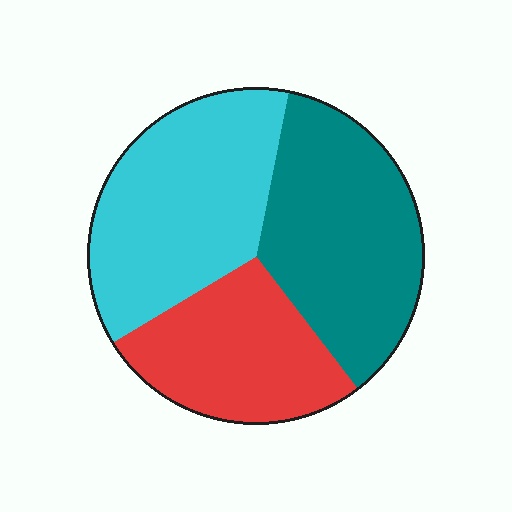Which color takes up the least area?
Red, at roughly 25%.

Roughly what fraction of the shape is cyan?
Cyan covers 37% of the shape.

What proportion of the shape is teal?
Teal takes up about three eighths (3/8) of the shape.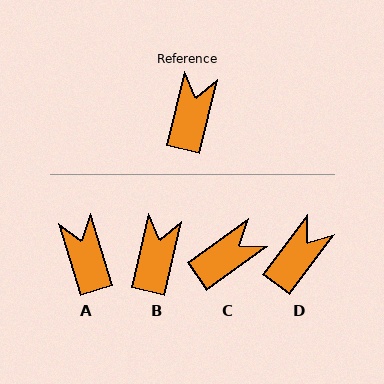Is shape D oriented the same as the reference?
No, it is off by about 23 degrees.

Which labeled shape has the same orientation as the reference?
B.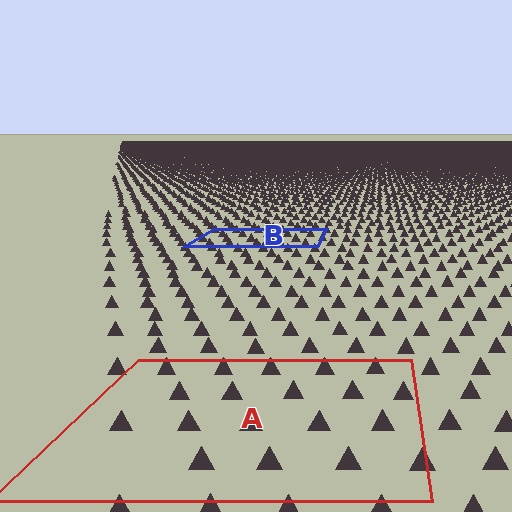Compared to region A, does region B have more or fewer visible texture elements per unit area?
Region B has more texture elements per unit area — they are packed more densely because it is farther away.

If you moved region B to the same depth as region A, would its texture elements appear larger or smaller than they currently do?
They would appear larger. At a closer depth, the same texture elements are projected at a bigger on-screen size.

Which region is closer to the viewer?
Region A is closer. The texture elements there are larger and more spread out.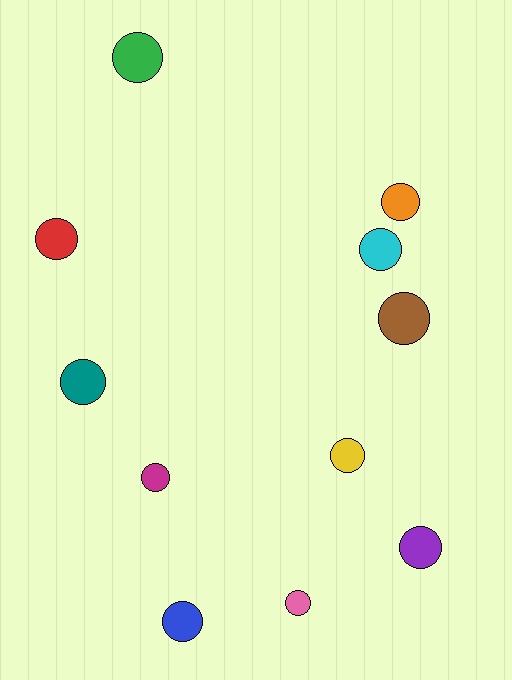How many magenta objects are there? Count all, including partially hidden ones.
There is 1 magenta object.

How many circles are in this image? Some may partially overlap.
There are 11 circles.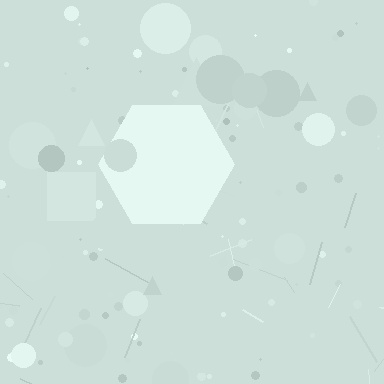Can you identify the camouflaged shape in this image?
The camouflaged shape is a hexagon.